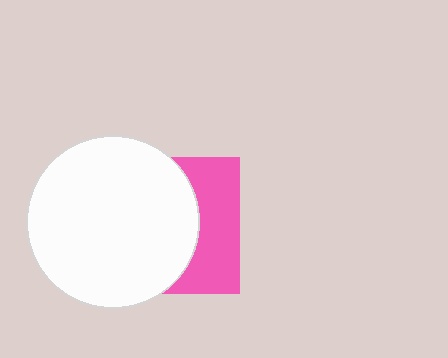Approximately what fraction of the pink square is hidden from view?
Roughly 63% of the pink square is hidden behind the white circle.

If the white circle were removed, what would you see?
You would see the complete pink square.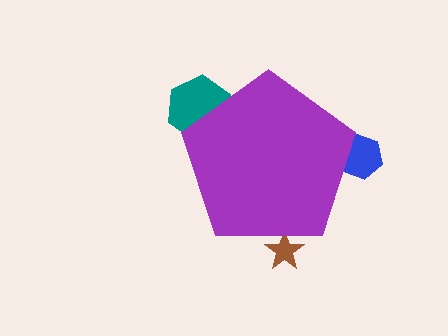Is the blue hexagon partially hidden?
Yes, the blue hexagon is partially hidden behind the purple pentagon.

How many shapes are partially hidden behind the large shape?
3 shapes are partially hidden.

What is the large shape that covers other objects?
A purple pentagon.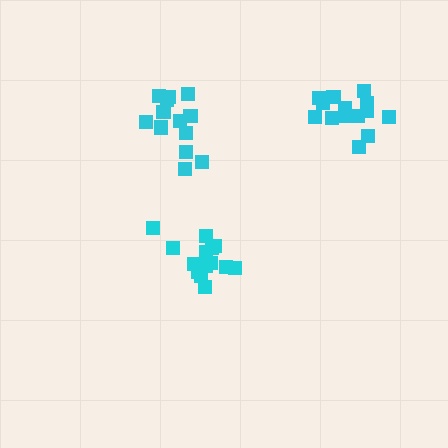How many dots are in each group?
Group 1: 15 dots, Group 2: 15 dots, Group 3: 14 dots (44 total).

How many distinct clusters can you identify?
There are 3 distinct clusters.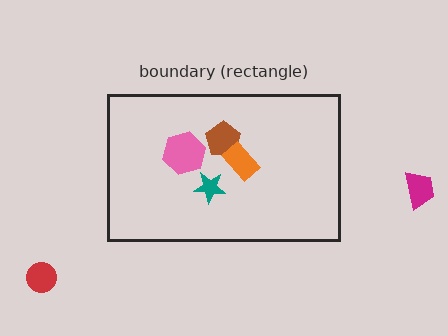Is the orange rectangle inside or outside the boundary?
Inside.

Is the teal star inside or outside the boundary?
Inside.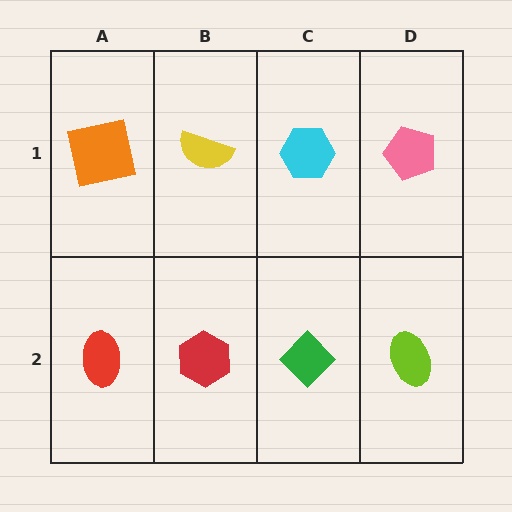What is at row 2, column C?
A green diamond.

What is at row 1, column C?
A cyan hexagon.